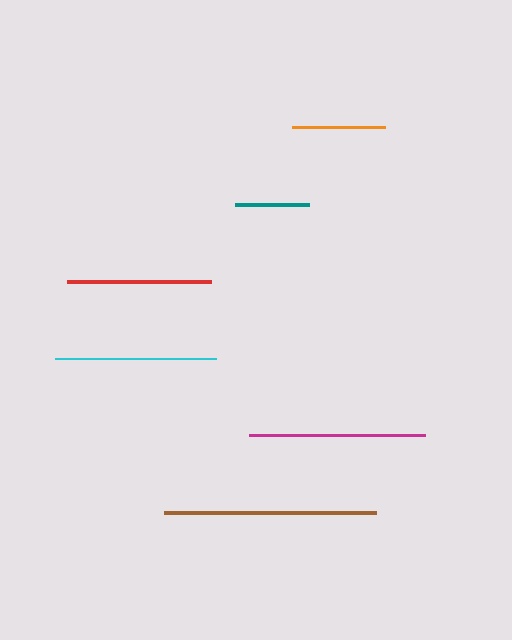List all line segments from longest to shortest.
From longest to shortest: brown, magenta, cyan, red, orange, teal.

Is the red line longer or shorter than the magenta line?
The magenta line is longer than the red line.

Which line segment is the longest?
The brown line is the longest at approximately 212 pixels.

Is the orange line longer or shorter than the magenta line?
The magenta line is longer than the orange line.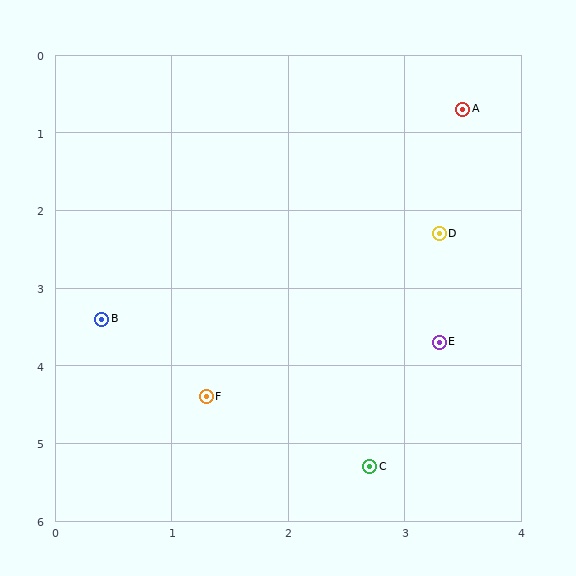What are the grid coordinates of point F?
Point F is at approximately (1.3, 4.4).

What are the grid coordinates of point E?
Point E is at approximately (3.3, 3.7).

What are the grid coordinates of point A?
Point A is at approximately (3.5, 0.7).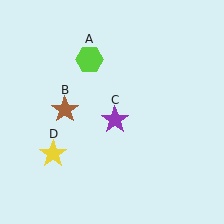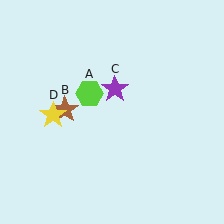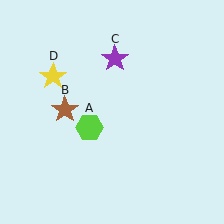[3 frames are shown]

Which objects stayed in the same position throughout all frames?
Brown star (object B) remained stationary.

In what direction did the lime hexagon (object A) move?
The lime hexagon (object A) moved down.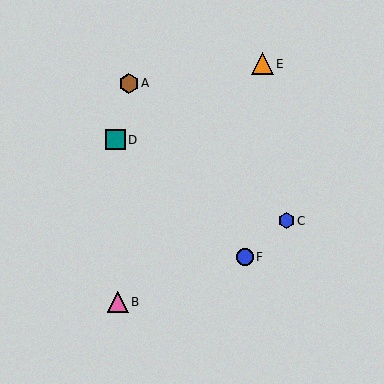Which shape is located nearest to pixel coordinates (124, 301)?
The pink triangle (labeled B) at (118, 302) is nearest to that location.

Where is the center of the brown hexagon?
The center of the brown hexagon is at (129, 83).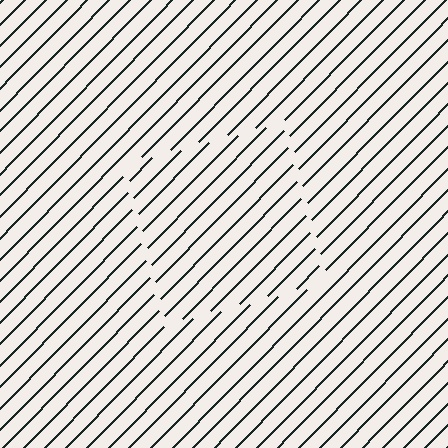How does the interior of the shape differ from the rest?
The interior of the shape contains the same grating, shifted by half a period — the contour is defined by the phase discontinuity where line-ends from the inner and outer gratings abut.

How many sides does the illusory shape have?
4 sides — the line-ends trace a square.